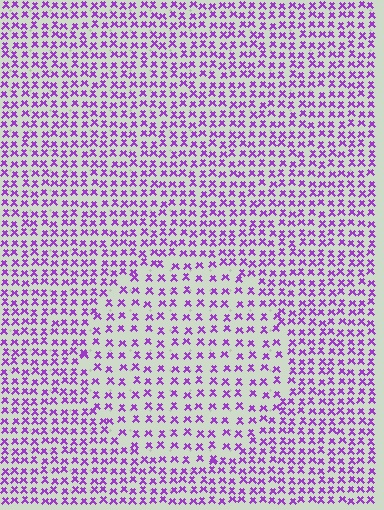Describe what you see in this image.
The image contains small purple elements arranged at two different densities. A circle-shaped region is visible where the elements are less densely packed than the surrounding area.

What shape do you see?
I see a circle.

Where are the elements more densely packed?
The elements are more densely packed outside the circle boundary.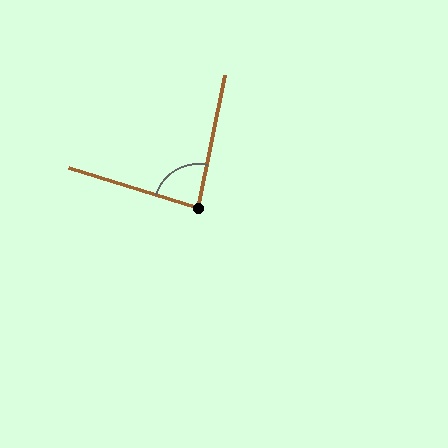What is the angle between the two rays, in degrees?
Approximately 85 degrees.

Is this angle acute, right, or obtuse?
It is acute.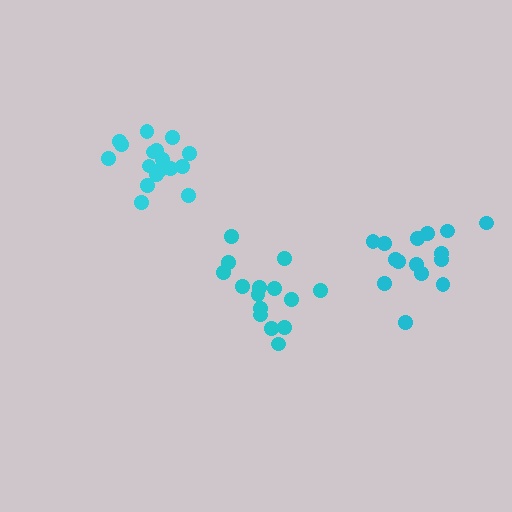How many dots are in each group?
Group 1: 15 dots, Group 2: 17 dots, Group 3: 15 dots (47 total).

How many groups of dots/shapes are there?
There are 3 groups.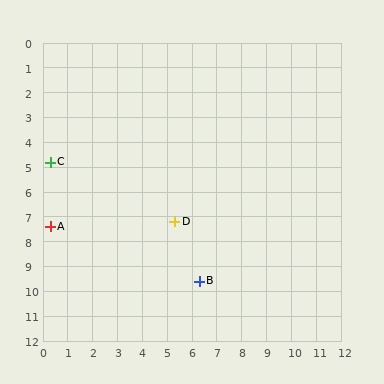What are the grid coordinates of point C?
Point C is at approximately (0.3, 4.8).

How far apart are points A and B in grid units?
Points A and B are about 6.4 grid units apart.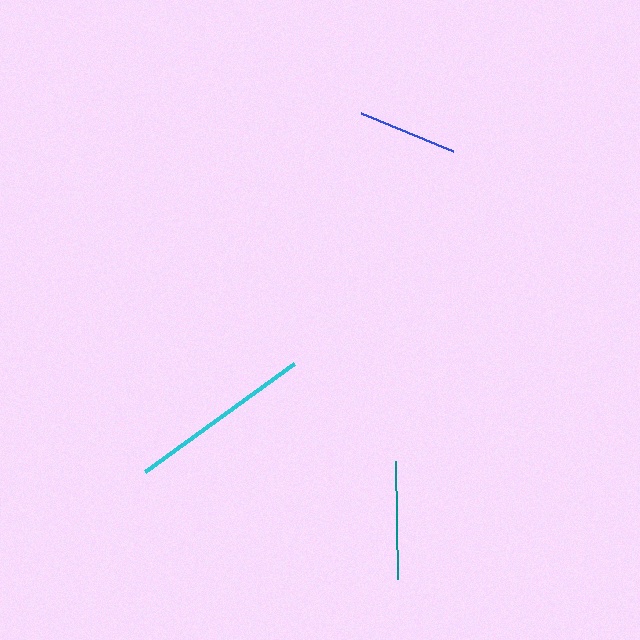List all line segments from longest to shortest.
From longest to shortest: cyan, teal, blue.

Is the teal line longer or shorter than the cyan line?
The cyan line is longer than the teal line.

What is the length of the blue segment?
The blue segment is approximately 99 pixels long.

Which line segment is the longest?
The cyan line is the longest at approximately 184 pixels.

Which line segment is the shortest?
The blue line is the shortest at approximately 99 pixels.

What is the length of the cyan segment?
The cyan segment is approximately 184 pixels long.